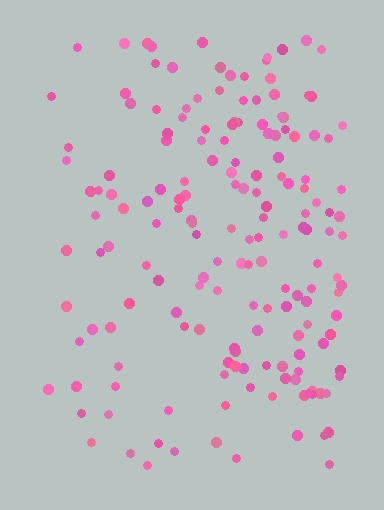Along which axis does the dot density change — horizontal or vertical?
Horizontal.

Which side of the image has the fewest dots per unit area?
The left.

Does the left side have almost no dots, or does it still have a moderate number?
Still a moderate number, just noticeably fewer than the right.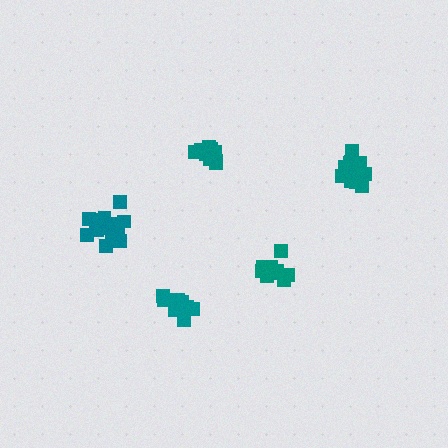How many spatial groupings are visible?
There are 5 spatial groupings.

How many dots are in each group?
Group 1: 15 dots, Group 2: 10 dots, Group 3: 10 dots, Group 4: 11 dots, Group 5: 15 dots (61 total).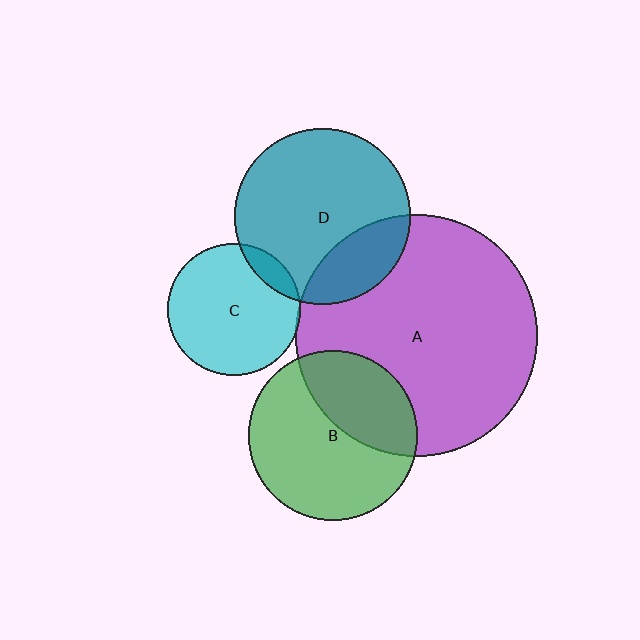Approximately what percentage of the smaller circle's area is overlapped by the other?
Approximately 35%.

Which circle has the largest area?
Circle A (purple).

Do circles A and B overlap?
Yes.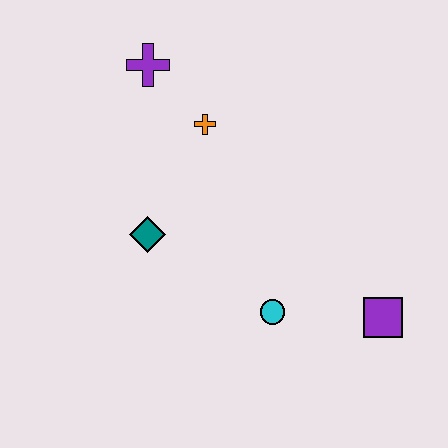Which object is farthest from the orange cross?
The purple square is farthest from the orange cross.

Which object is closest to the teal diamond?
The orange cross is closest to the teal diamond.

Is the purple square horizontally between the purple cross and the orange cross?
No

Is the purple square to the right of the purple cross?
Yes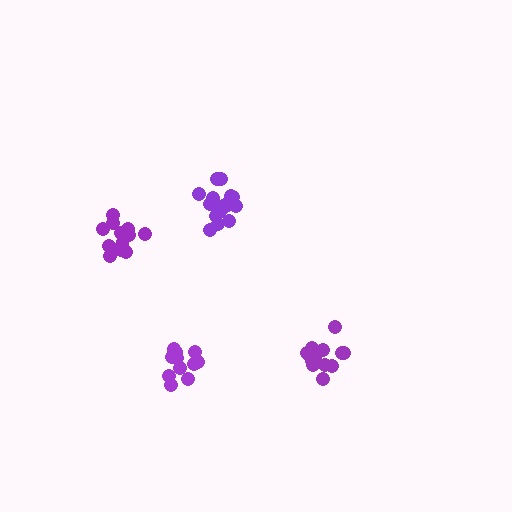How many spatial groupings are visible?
There are 4 spatial groupings.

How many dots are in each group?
Group 1: 13 dots, Group 2: 18 dots, Group 3: 13 dots, Group 4: 12 dots (56 total).